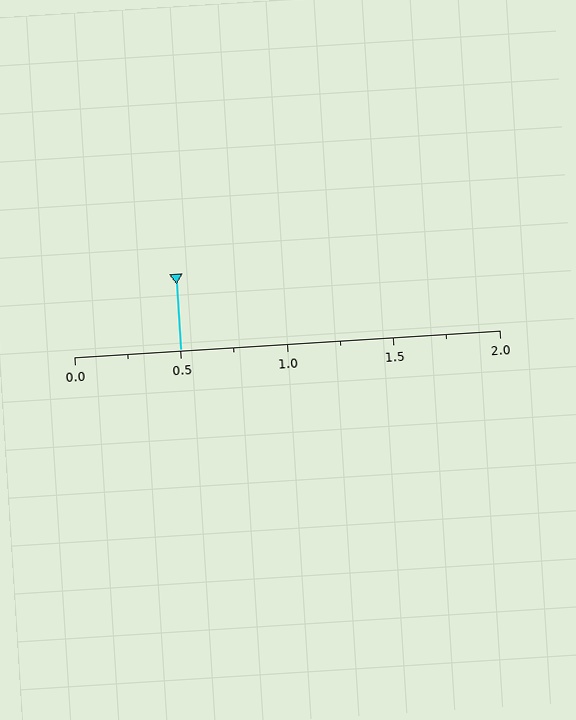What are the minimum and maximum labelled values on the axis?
The axis runs from 0.0 to 2.0.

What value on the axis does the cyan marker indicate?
The marker indicates approximately 0.5.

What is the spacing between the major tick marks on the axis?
The major ticks are spaced 0.5 apart.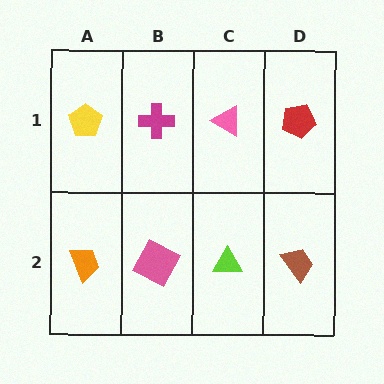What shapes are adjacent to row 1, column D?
A brown trapezoid (row 2, column D), a pink triangle (row 1, column C).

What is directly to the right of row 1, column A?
A magenta cross.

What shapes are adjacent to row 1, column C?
A lime triangle (row 2, column C), a magenta cross (row 1, column B), a red pentagon (row 1, column D).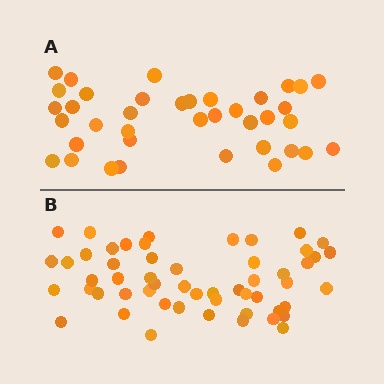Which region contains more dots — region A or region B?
Region B (the bottom region) has more dots.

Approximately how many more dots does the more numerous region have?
Region B has approximately 15 more dots than region A.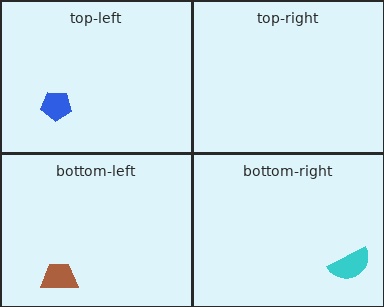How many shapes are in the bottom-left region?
1.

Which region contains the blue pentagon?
The top-left region.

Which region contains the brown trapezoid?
The bottom-left region.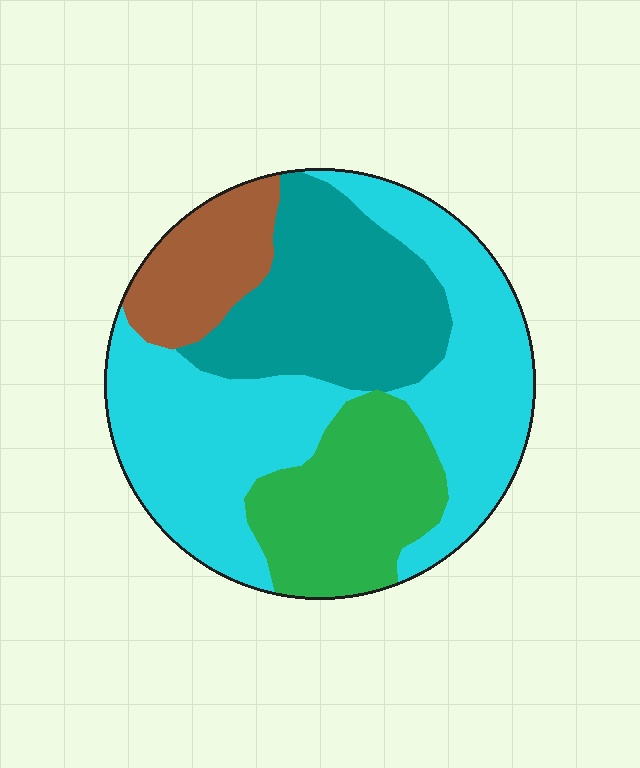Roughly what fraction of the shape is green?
Green takes up about one fifth (1/5) of the shape.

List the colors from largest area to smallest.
From largest to smallest: cyan, teal, green, brown.